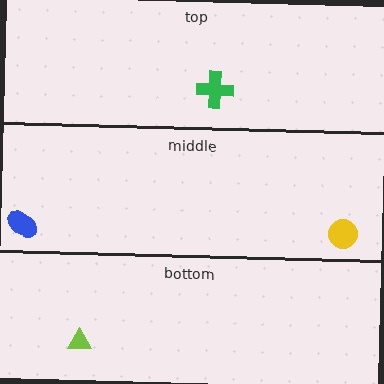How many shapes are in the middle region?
2.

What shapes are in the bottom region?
The lime triangle.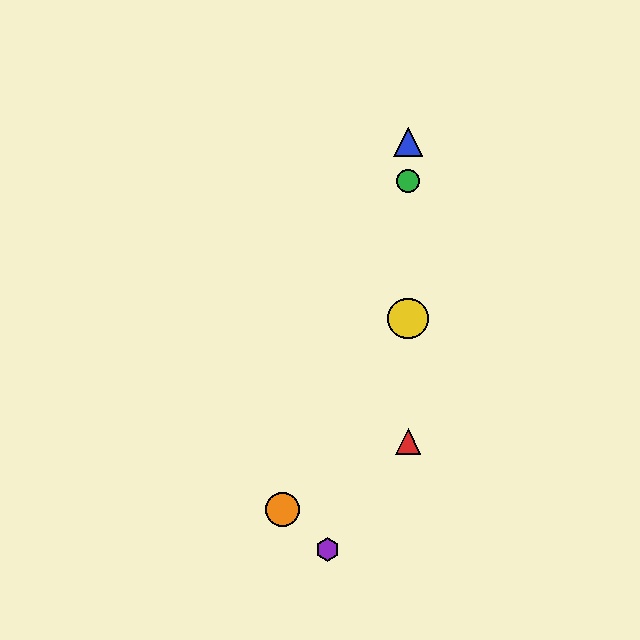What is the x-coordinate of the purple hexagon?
The purple hexagon is at x≈327.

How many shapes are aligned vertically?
4 shapes (the red triangle, the blue triangle, the green circle, the yellow circle) are aligned vertically.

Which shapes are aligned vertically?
The red triangle, the blue triangle, the green circle, the yellow circle are aligned vertically.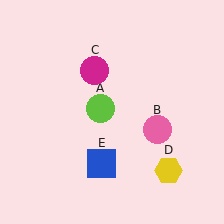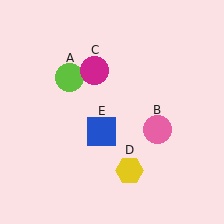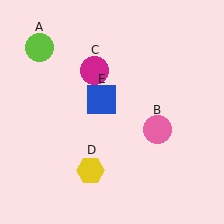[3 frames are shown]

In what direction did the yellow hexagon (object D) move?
The yellow hexagon (object D) moved left.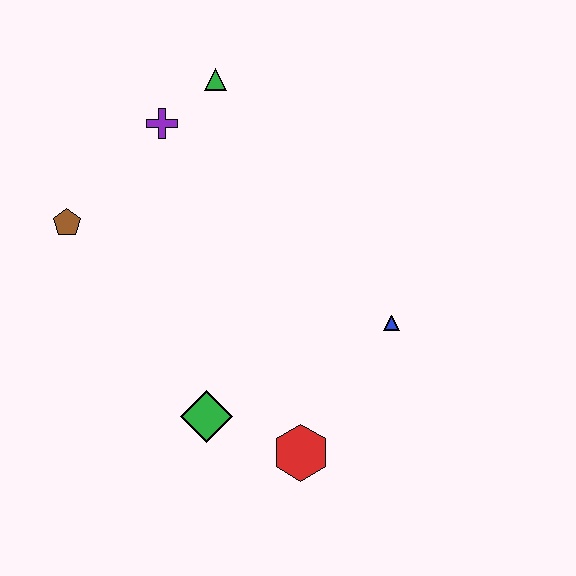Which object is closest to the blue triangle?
The red hexagon is closest to the blue triangle.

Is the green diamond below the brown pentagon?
Yes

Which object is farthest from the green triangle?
The red hexagon is farthest from the green triangle.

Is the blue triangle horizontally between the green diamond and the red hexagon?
No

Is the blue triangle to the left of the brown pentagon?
No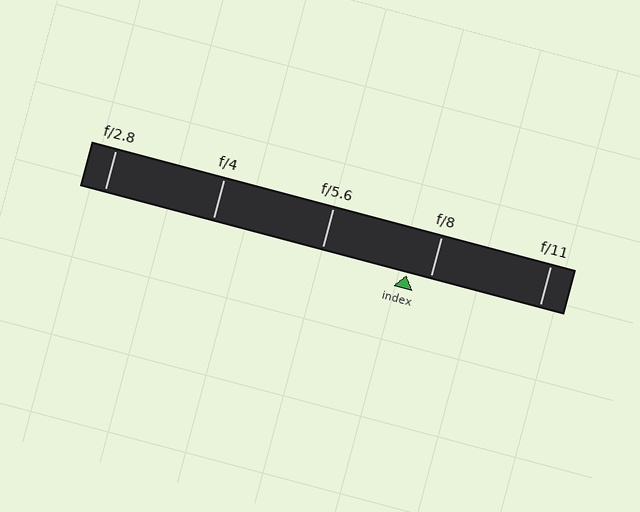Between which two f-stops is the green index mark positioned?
The index mark is between f/5.6 and f/8.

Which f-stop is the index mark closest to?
The index mark is closest to f/8.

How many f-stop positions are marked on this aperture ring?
There are 5 f-stop positions marked.